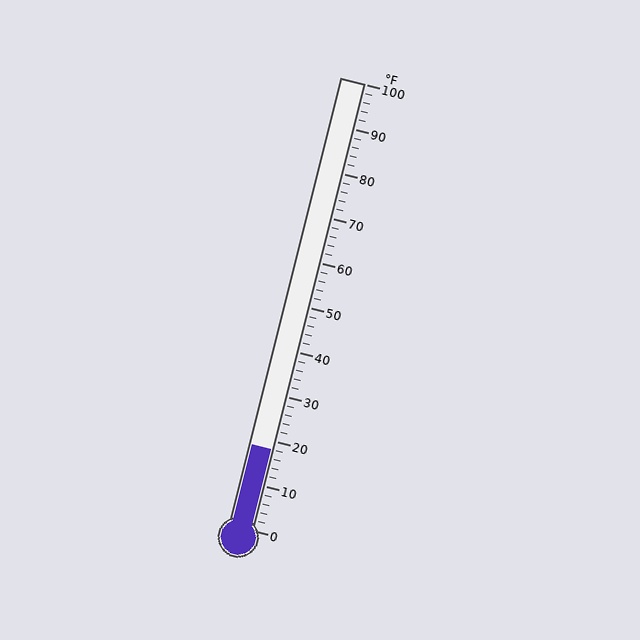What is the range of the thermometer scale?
The thermometer scale ranges from 0°F to 100°F.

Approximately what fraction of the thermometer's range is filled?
The thermometer is filled to approximately 20% of its range.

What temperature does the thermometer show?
The thermometer shows approximately 18°F.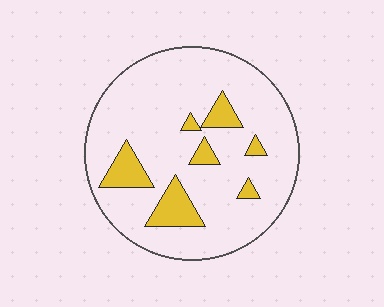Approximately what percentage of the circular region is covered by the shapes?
Approximately 15%.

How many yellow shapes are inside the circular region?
7.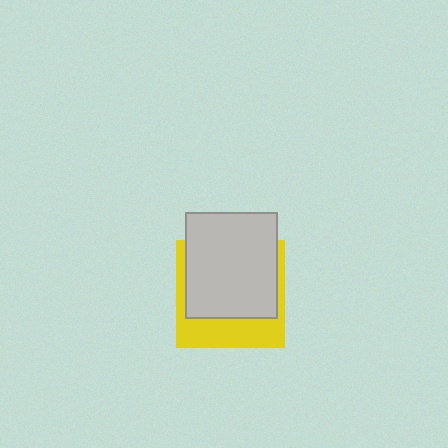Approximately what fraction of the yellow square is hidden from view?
Roughly 62% of the yellow square is hidden behind the light gray rectangle.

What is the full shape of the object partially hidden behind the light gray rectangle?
The partially hidden object is a yellow square.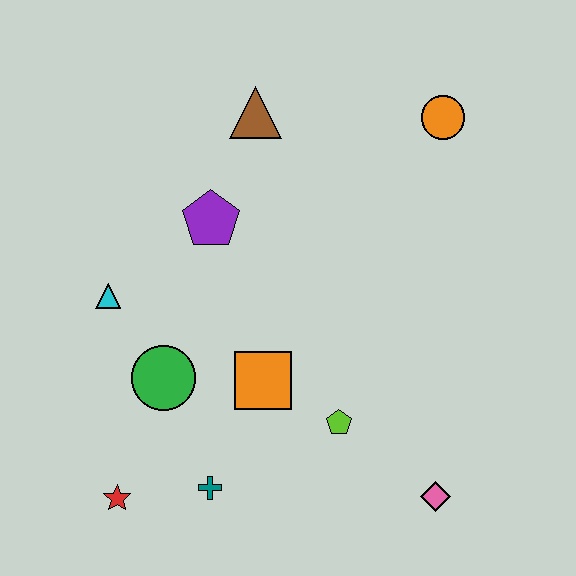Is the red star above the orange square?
No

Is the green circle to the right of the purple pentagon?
No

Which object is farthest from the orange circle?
The red star is farthest from the orange circle.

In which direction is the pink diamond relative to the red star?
The pink diamond is to the right of the red star.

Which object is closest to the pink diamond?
The lime pentagon is closest to the pink diamond.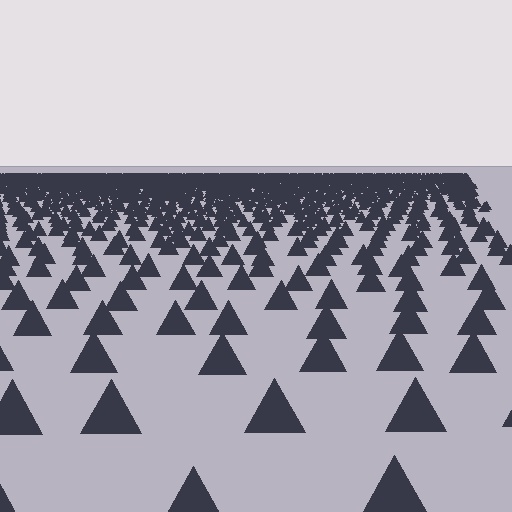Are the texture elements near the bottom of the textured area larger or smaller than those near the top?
Larger. Near the bottom, elements are closer to the viewer and appear at a bigger on-screen size.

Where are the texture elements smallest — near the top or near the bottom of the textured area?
Near the top.